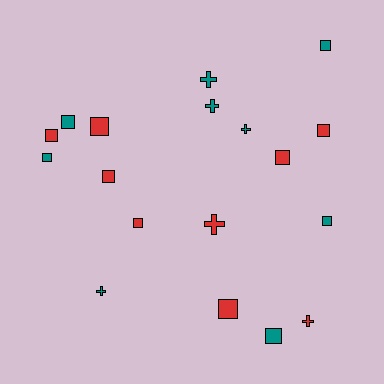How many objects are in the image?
There are 18 objects.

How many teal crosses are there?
There are 4 teal crosses.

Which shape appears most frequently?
Square, with 12 objects.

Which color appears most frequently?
Teal, with 9 objects.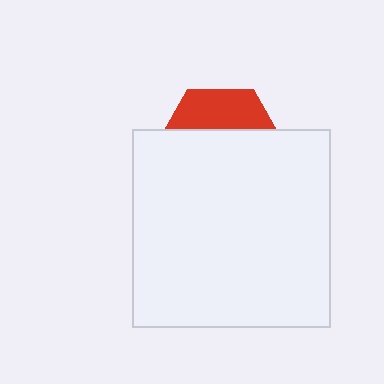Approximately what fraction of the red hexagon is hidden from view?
Roughly 69% of the red hexagon is hidden behind the white square.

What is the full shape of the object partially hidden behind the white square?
The partially hidden object is a red hexagon.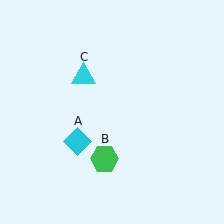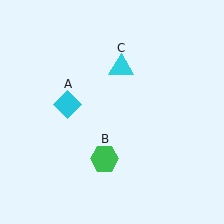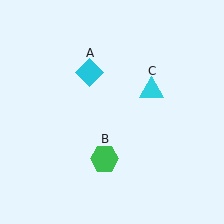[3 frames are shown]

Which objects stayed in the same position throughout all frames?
Green hexagon (object B) remained stationary.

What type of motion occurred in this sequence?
The cyan diamond (object A), cyan triangle (object C) rotated clockwise around the center of the scene.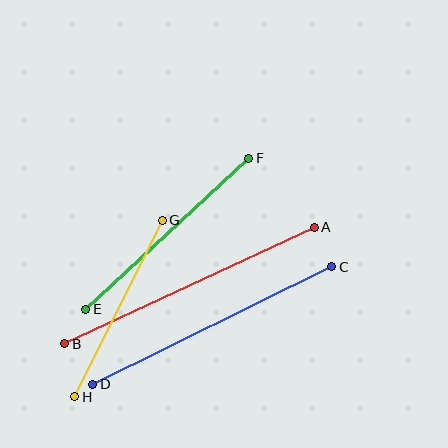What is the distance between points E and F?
The distance is approximately 222 pixels.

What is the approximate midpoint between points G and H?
The midpoint is at approximately (118, 309) pixels.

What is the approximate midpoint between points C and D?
The midpoint is at approximately (212, 326) pixels.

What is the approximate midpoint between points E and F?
The midpoint is at approximately (167, 234) pixels.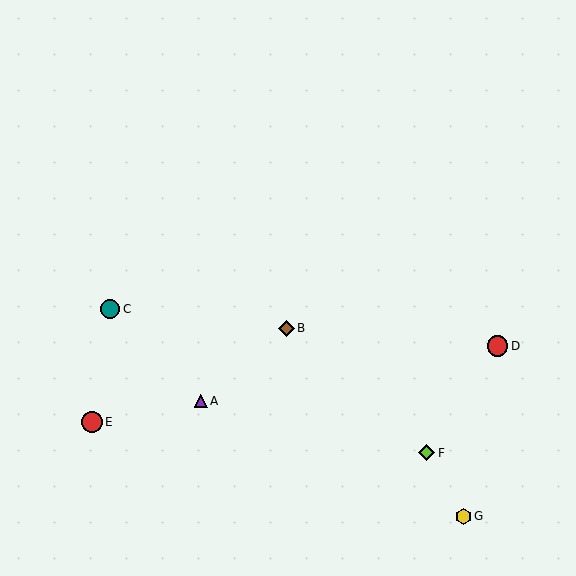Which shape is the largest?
The red circle (labeled E) is the largest.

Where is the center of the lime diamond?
The center of the lime diamond is at (427, 453).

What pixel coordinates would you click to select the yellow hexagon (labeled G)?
Click at (463, 516) to select the yellow hexagon G.